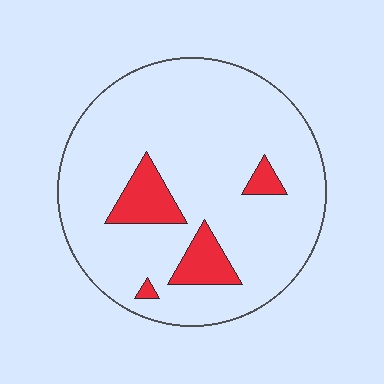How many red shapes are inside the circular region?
4.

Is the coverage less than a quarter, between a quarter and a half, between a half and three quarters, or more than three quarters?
Less than a quarter.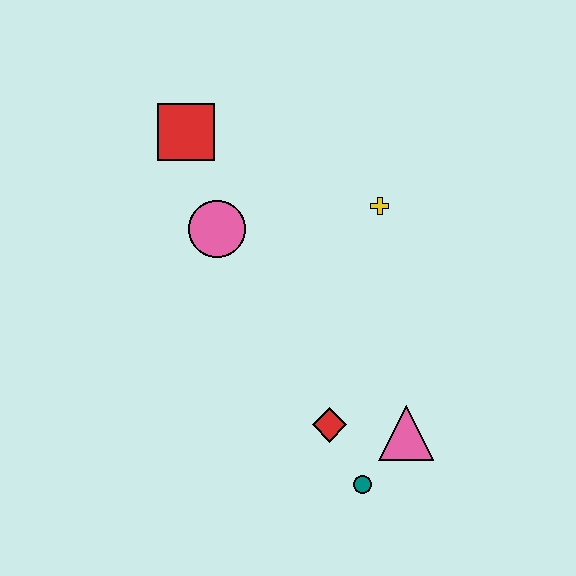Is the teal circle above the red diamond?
No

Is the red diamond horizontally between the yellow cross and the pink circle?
Yes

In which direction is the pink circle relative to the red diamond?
The pink circle is above the red diamond.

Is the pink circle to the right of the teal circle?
No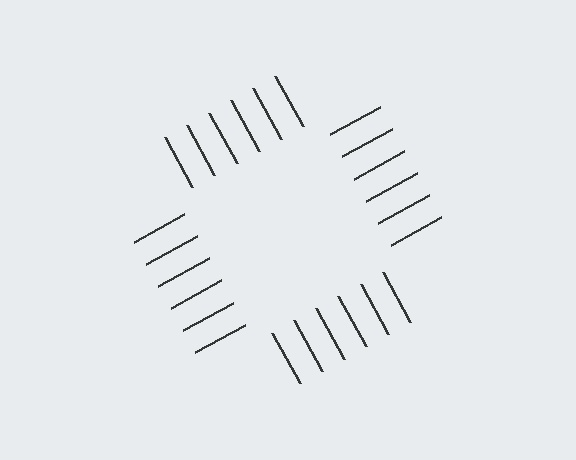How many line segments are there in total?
24 — 6 along each of the 4 edges.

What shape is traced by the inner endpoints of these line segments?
An illusory square — the line segments terminate on its edges but no continuous stroke is drawn.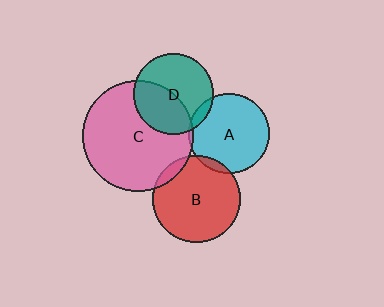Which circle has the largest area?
Circle C (pink).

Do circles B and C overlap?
Yes.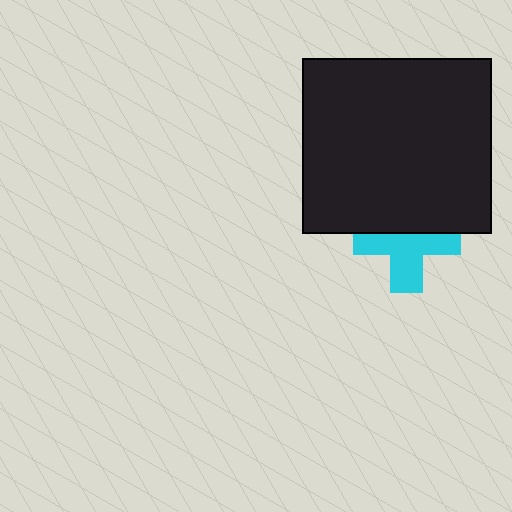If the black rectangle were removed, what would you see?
You would see the complete cyan cross.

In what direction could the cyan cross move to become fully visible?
The cyan cross could move down. That would shift it out from behind the black rectangle entirely.